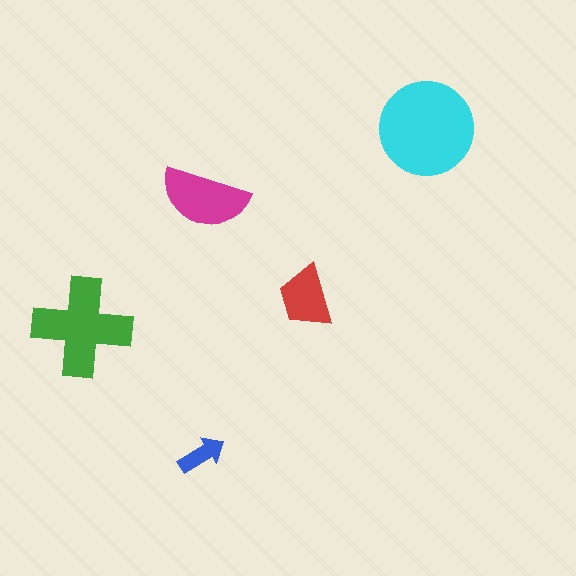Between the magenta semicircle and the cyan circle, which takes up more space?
The cyan circle.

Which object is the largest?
The cyan circle.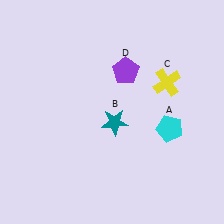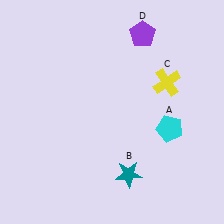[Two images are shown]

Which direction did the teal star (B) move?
The teal star (B) moved down.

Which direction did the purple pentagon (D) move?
The purple pentagon (D) moved up.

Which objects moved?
The objects that moved are: the teal star (B), the purple pentagon (D).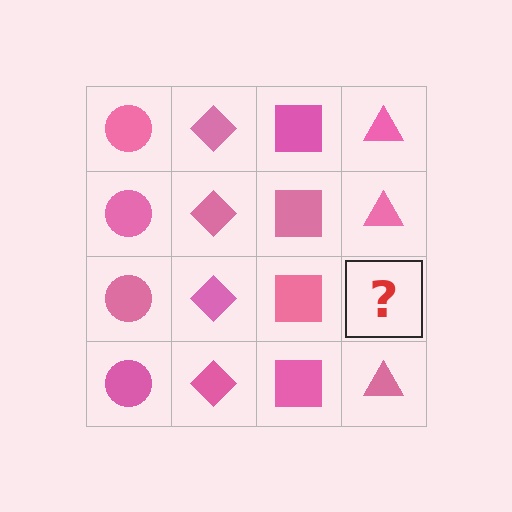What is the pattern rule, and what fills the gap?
The rule is that each column has a consistent shape. The gap should be filled with a pink triangle.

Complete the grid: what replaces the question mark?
The question mark should be replaced with a pink triangle.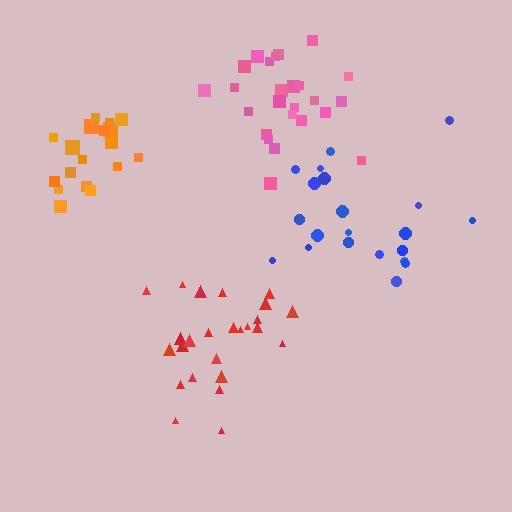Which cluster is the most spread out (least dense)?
Blue.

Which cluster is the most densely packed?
Orange.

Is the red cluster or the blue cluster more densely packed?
Red.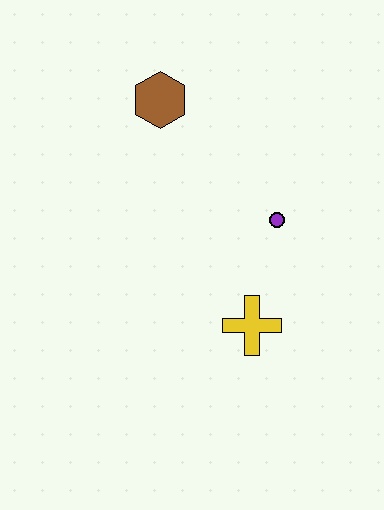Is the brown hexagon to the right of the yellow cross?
No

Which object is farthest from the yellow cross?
The brown hexagon is farthest from the yellow cross.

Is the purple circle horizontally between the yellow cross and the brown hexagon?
No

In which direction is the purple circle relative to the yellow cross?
The purple circle is above the yellow cross.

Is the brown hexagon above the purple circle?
Yes